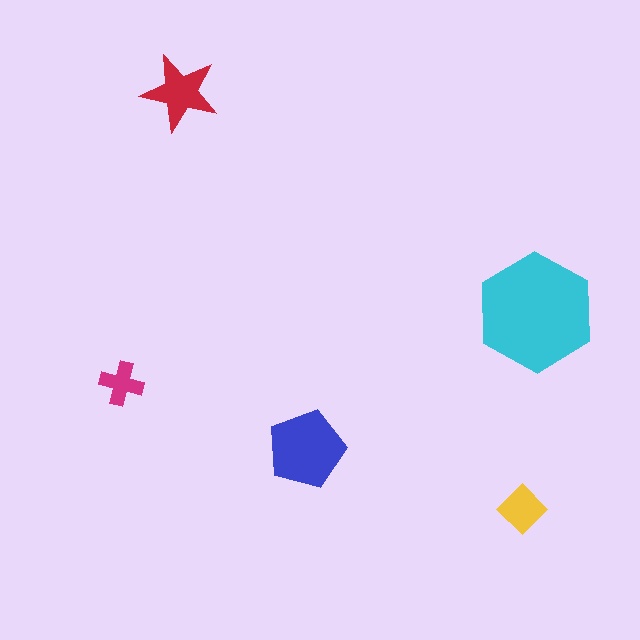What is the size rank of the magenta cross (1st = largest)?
5th.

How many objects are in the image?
There are 5 objects in the image.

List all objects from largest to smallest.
The cyan hexagon, the blue pentagon, the red star, the yellow diamond, the magenta cross.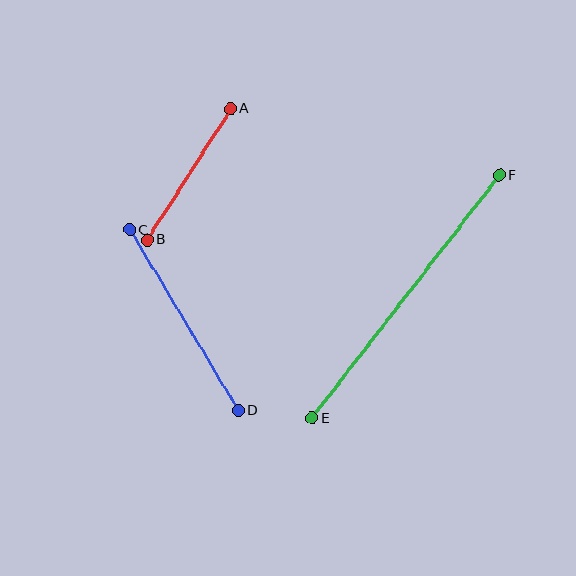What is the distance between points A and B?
The distance is approximately 156 pixels.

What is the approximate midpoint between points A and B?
The midpoint is at approximately (189, 174) pixels.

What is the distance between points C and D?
The distance is approximately 211 pixels.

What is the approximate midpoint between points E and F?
The midpoint is at approximately (406, 297) pixels.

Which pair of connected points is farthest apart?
Points E and F are farthest apart.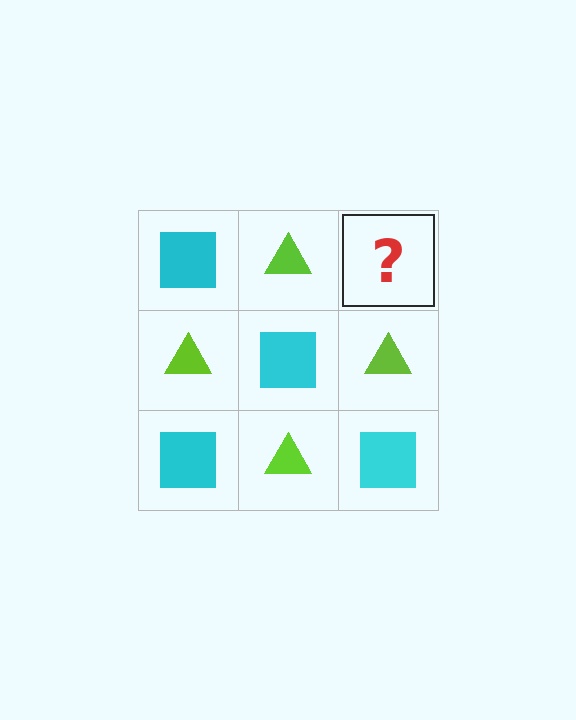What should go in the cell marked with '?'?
The missing cell should contain a cyan square.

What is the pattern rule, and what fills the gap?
The rule is that it alternates cyan square and lime triangle in a checkerboard pattern. The gap should be filled with a cyan square.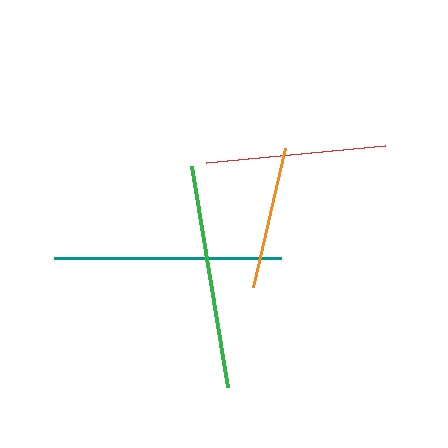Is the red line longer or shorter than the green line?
The green line is longer than the red line.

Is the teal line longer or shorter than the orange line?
The teal line is longer than the orange line.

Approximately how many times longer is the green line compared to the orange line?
The green line is approximately 1.6 times the length of the orange line.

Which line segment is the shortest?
The orange line is the shortest at approximately 143 pixels.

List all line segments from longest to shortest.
From longest to shortest: teal, green, red, orange.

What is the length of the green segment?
The green segment is approximately 224 pixels long.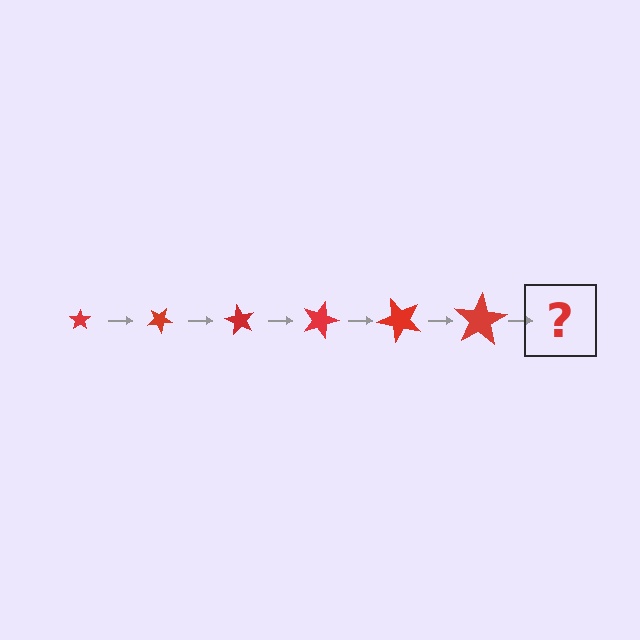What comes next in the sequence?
The next element should be a star, larger than the previous one and rotated 180 degrees from the start.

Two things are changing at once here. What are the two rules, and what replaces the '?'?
The two rules are that the star grows larger each step and it rotates 30 degrees each step. The '?' should be a star, larger than the previous one and rotated 180 degrees from the start.